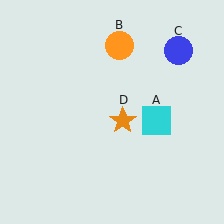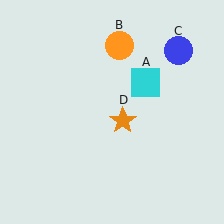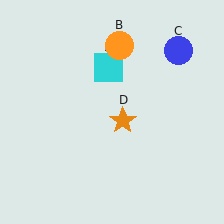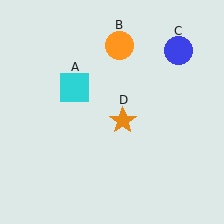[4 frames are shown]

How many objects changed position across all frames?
1 object changed position: cyan square (object A).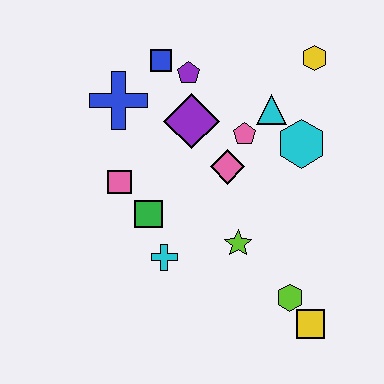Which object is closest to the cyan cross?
The green square is closest to the cyan cross.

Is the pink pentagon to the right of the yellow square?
No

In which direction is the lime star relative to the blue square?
The lime star is below the blue square.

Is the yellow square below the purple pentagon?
Yes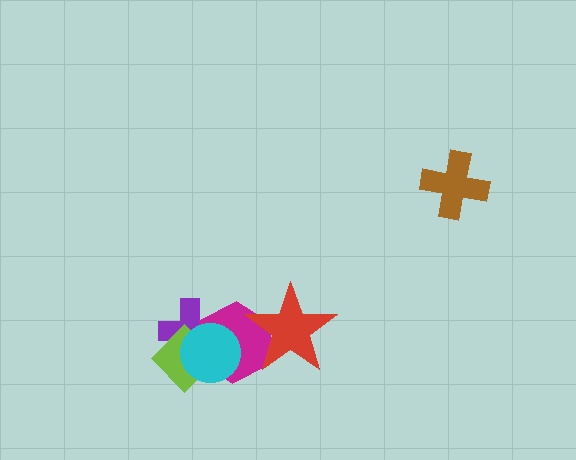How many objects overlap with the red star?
1 object overlaps with the red star.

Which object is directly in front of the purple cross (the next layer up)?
The lime diamond is directly in front of the purple cross.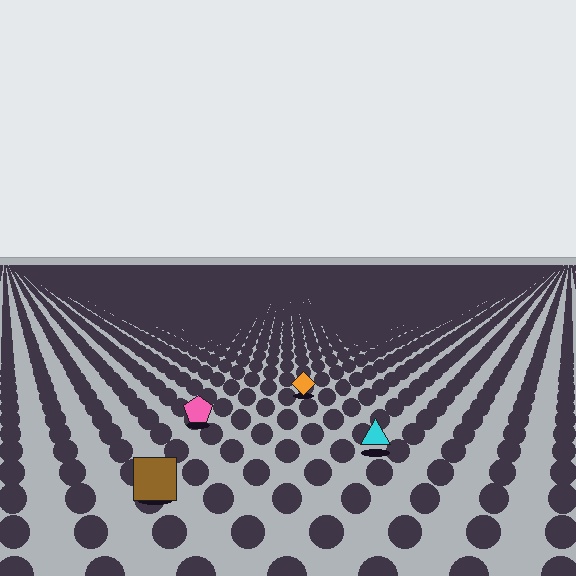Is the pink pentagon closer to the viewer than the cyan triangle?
No. The cyan triangle is closer — you can tell from the texture gradient: the ground texture is coarser near it.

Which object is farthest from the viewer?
The orange diamond is farthest from the viewer. It appears smaller and the ground texture around it is denser.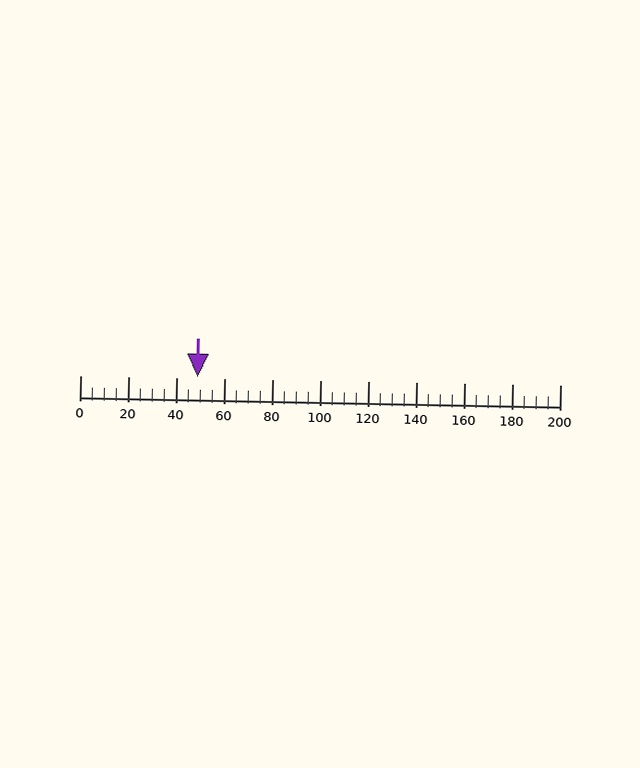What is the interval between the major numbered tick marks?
The major tick marks are spaced 20 units apart.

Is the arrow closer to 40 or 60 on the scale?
The arrow is closer to 40.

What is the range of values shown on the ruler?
The ruler shows values from 0 to 200.